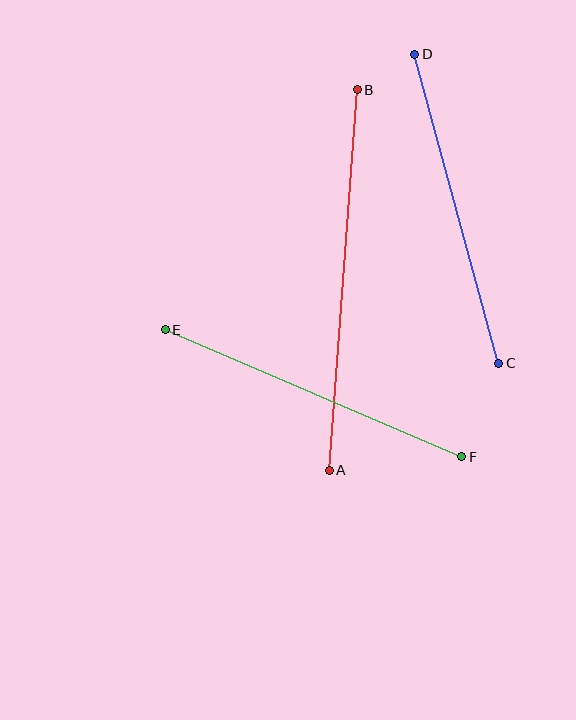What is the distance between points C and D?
The distance is approximately 320 pixels.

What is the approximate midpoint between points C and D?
The midpoint is at approximately (457, 209) pixels.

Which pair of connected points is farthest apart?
Points A and B are farthest apart.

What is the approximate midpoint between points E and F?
The midpoint is at approximately (313, 393) pixels.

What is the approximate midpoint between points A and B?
The midpoint is at approximately (343, 280) pixels.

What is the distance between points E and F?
The distance is approximately 323 pixels.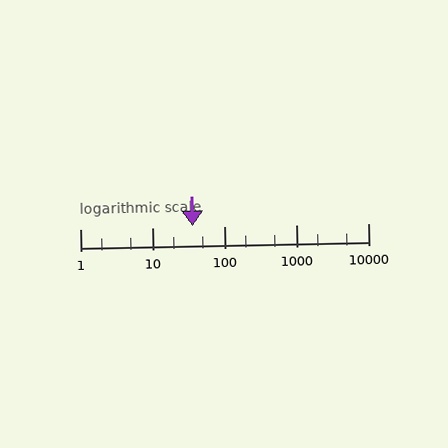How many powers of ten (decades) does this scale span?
The scale spans 4 decades, from 1 to 10000.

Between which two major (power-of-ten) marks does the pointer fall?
The pointer is between 10 and 100.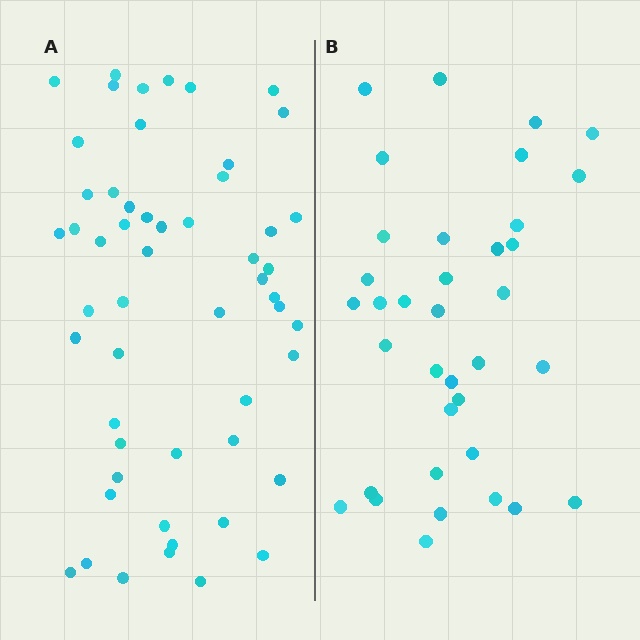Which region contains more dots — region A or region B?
Region A (the left region) has more dots.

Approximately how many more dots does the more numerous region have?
Region A has approximately 20 more dots than region B.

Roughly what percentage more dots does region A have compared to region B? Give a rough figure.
About 50% more.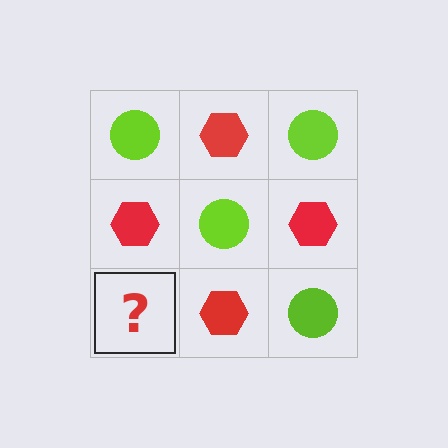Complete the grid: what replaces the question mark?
The question mark should be replaced with a lime circle.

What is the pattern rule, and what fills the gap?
The rule is that it alternates lime circle and red hexagon in a checkerboard pattern. The gap should be filled with a lime circle.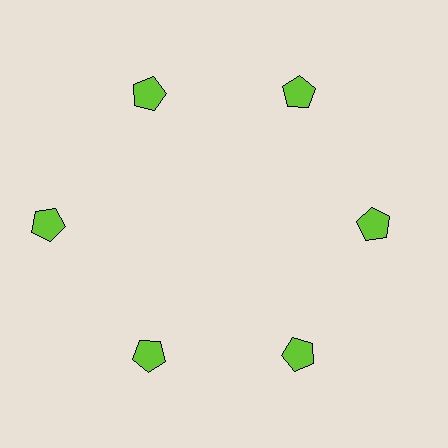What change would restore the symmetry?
The symmetry would be restored by moving it inward, back onto the ring so that all 6 pentagons sit at equal angles and equal distance from the center.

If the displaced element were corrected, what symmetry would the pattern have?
It would have 6-fold rotational symmetry — the pattern would map onto itself every 60 degrees.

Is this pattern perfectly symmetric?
No. The 6 lime pentagons are arranged in a ring, but one element near the 9 o'clock position is pushed outward from the center, breaking the 6-fold rotational symmetry.